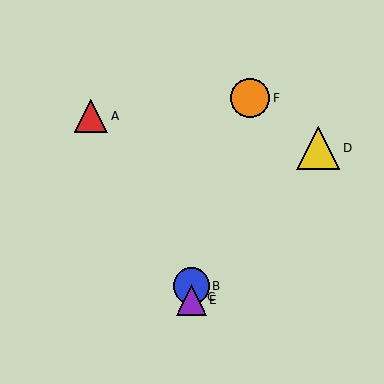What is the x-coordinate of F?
Object F is at x≈250.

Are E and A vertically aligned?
No, E is at x≈191 and A is at x≈91.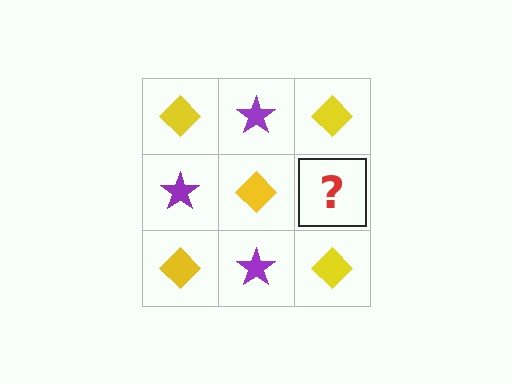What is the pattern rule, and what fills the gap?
The rule is that it alternates yellow diamond and purple star in a checkerboard pattern. The gap should be filled with a purple star.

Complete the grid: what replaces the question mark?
The question mark should be replaced with a purple star.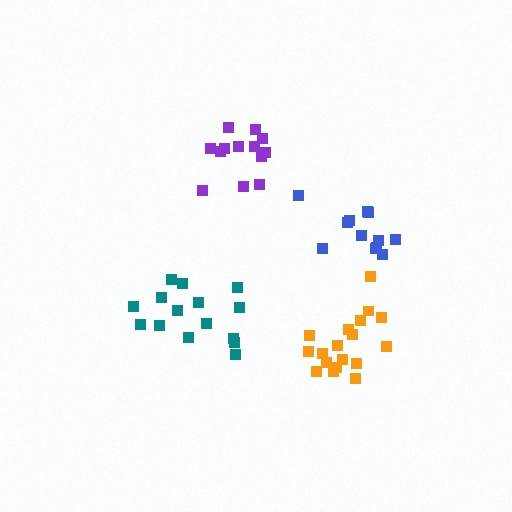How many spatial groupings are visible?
There are 4 spatial groupings.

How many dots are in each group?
Group 1: 15 dots, Group 2: 12 dots, Group 3: 13 dots, Group 4: 18 dots (58 total).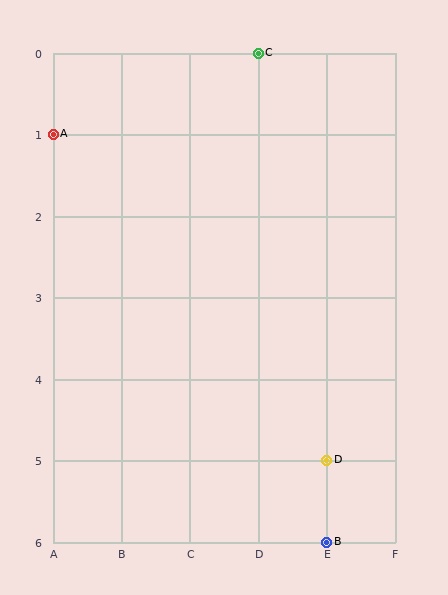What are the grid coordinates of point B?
Point B is at grid coordinates (E, 6).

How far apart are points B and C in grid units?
Points B and C are 1 column and 6 rows apart (about 6.1 grid units diagonally).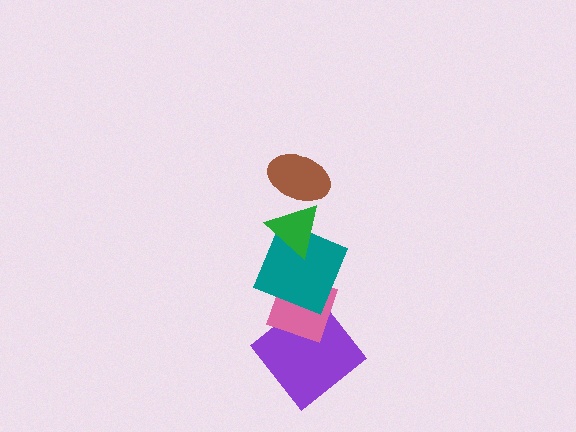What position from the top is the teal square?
The teal square is 3rd from the top.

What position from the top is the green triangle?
The green triangle is 2nd from the top.